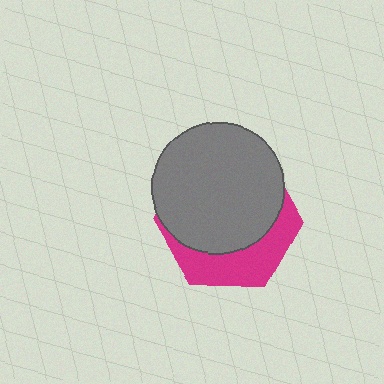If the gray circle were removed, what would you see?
You would see the complete magenta hexagon.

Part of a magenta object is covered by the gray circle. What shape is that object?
It is a hexagon.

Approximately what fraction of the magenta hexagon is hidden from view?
Roughly 66% of the magenta hexagon is hidden behind the gray circle.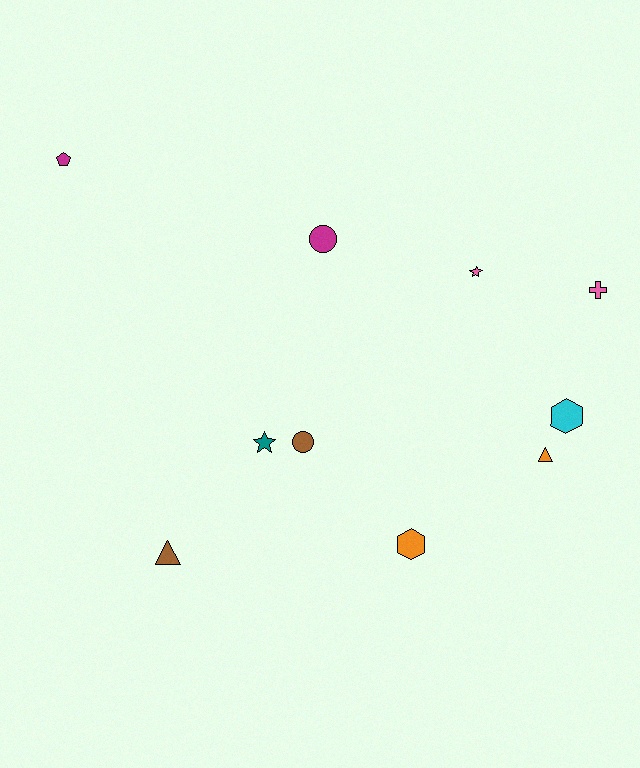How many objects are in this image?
There are 10 objects.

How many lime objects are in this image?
There are no lime objects.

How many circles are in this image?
There are 2 circles.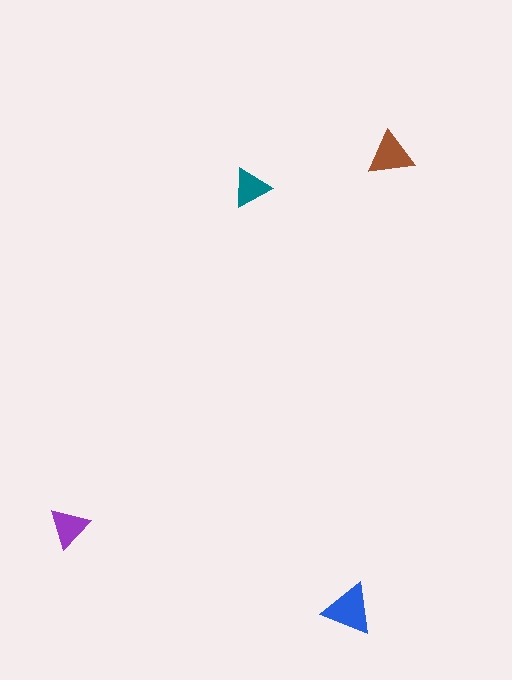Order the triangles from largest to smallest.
the blue one, the brown one, the purple one, the teal one.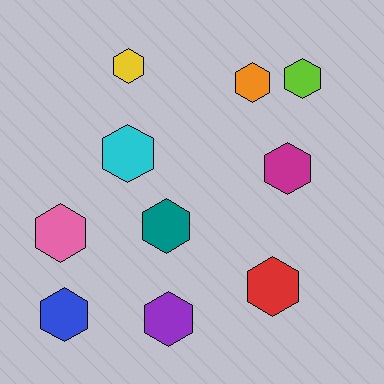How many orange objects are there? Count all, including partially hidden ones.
There is 1 orange object.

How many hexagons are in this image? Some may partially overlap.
There are 10 hexagons.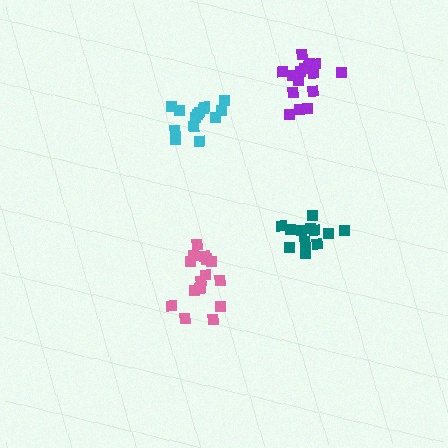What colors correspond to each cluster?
The clusters are colored: pink, cyan, teal, purple.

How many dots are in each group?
Group 1: 16 dots, Group 2: 14 dots, Group 3: 12 dots, Group 4: 16 dots (58 total).